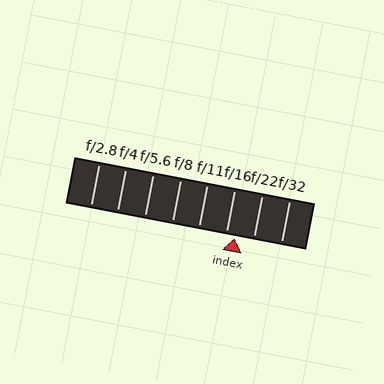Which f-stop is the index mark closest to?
The index mark is closest to f/16.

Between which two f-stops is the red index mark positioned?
The index mark is between f/16 and f/22.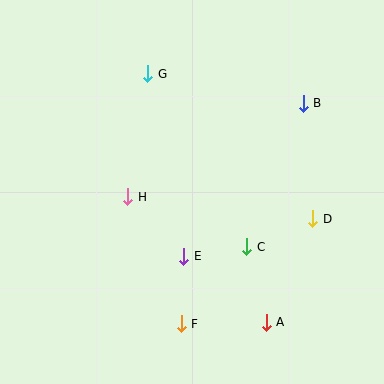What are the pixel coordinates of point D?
Point D is at (313, 219).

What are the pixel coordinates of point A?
Point A is at (266, 322).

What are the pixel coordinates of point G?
Point G is at (148, 74).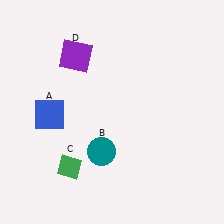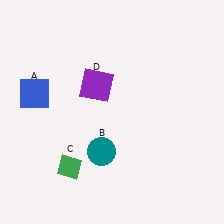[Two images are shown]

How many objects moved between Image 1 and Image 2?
2 objects moved between the two images.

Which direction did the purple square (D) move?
The purple square (D) moved down.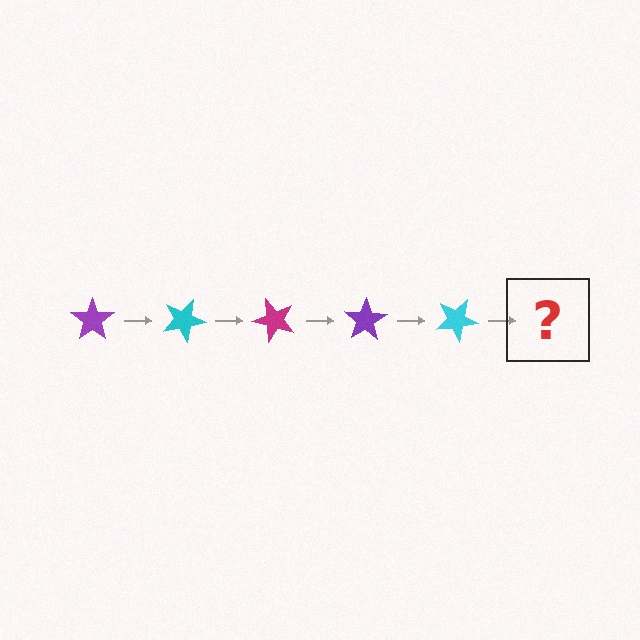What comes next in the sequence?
The next element should be a magenta star, rotated 125 degrees from the start.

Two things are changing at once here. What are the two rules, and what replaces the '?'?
The two rules are that it rotates 25 degrees each step and the color cycles through purple, cyan, and magenta. The '?' should be a magenta star, rotated 125 degrees from the start.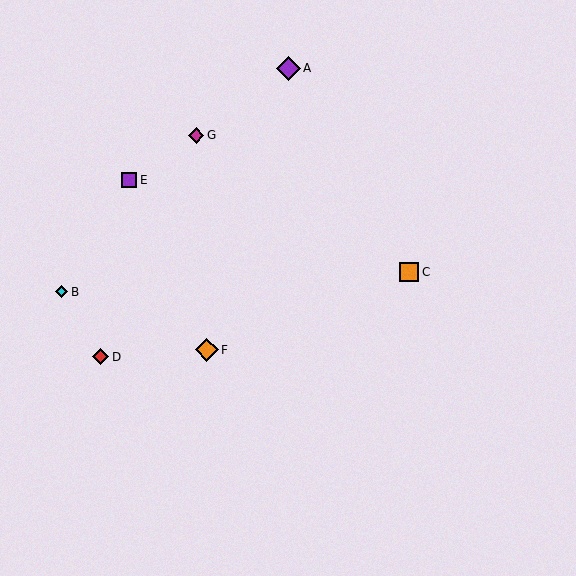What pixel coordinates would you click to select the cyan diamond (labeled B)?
Click at (62, 292) to select the cyan diamond B.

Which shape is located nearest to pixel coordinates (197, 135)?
The magenta diamond (labeled G) at (196, 135) is nearest to that location.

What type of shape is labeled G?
Shape G is a magenta diamond.